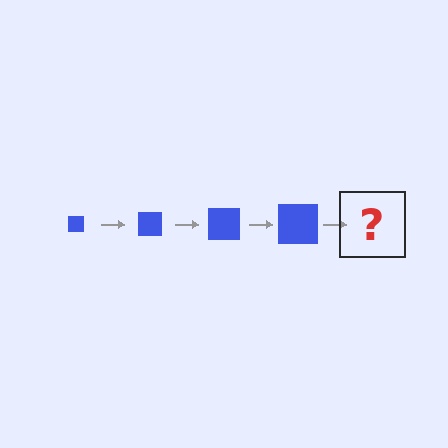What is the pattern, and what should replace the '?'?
The pattern is that the square gets progressively larger each step. The '?' should be a blue square, larger than the previous one.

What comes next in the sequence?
The next element should be a blue square, larger than the previous one.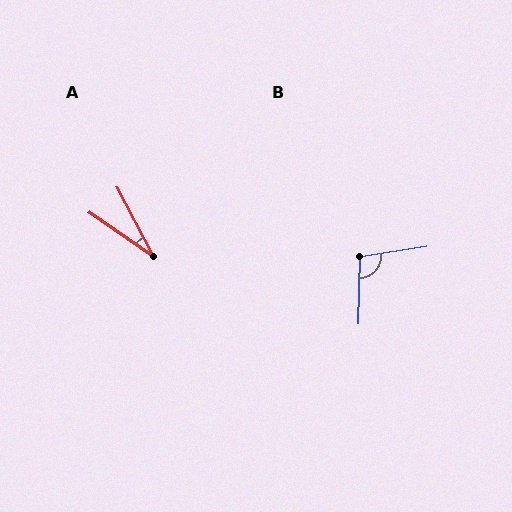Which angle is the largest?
B, at approximately 100 degrees.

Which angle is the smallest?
A, at approximately 27 degrees.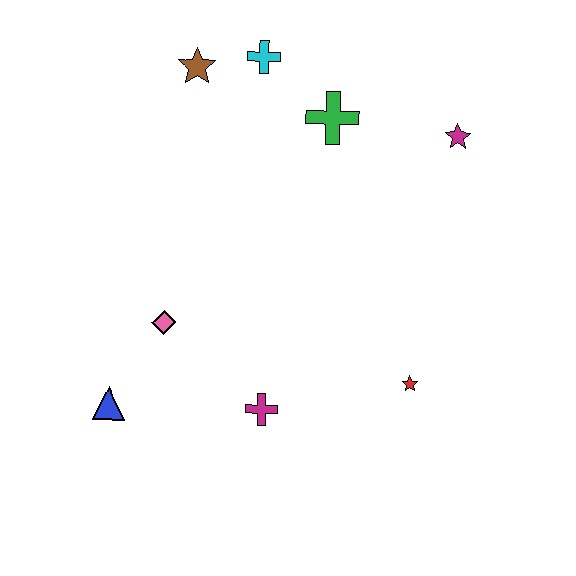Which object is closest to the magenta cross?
The pink diamond is closest to the magenta cross.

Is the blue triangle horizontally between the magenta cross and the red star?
No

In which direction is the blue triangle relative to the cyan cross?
The blue triangle is below the cyan cross.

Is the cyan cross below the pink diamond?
No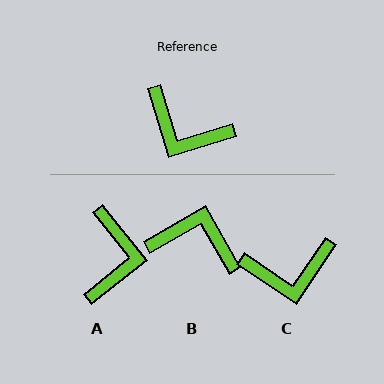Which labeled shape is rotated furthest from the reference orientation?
B, about 167 degrees away.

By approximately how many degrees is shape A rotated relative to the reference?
Approximately 112 degrees counter-clockwise.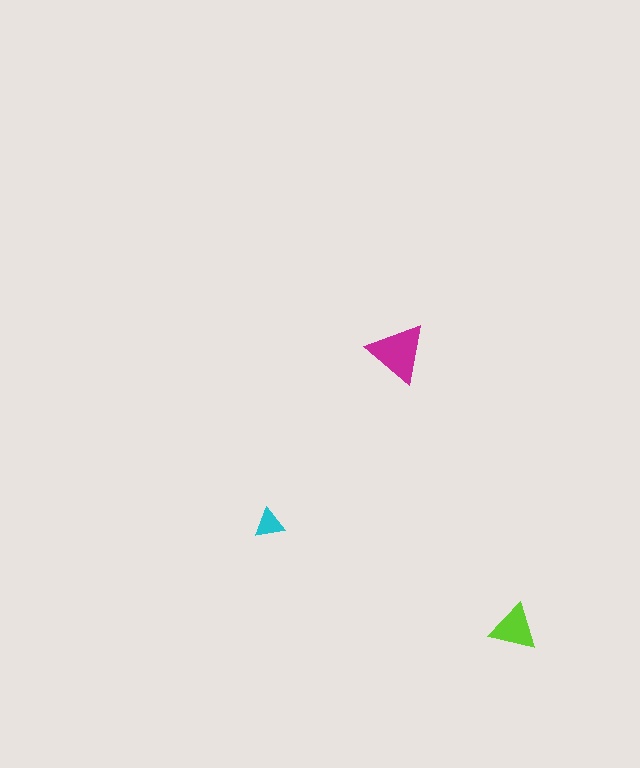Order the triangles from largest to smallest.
the magenta one, the lime one, the cyan one.